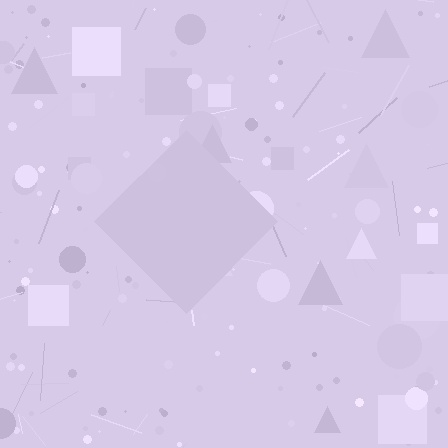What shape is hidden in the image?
A diamond is hidden in the image.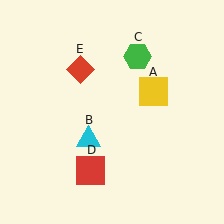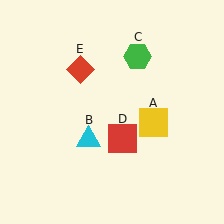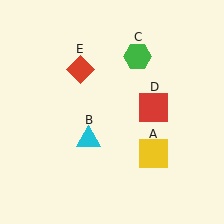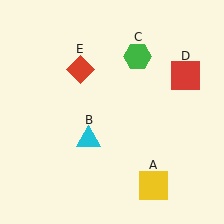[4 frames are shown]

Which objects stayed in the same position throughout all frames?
Cyan triangle (object B) and green hexagon (object C) and red diamond (object E) remained stationary.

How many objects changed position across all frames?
2 objects changed position: yellow square (object A), red square (object D).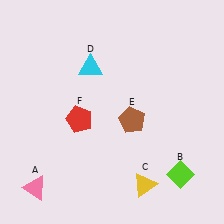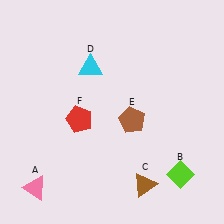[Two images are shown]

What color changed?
The triangle (C) changed from yellow in Image 1 to brown in Image 2.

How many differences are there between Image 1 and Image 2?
There is 1 difference between the two images.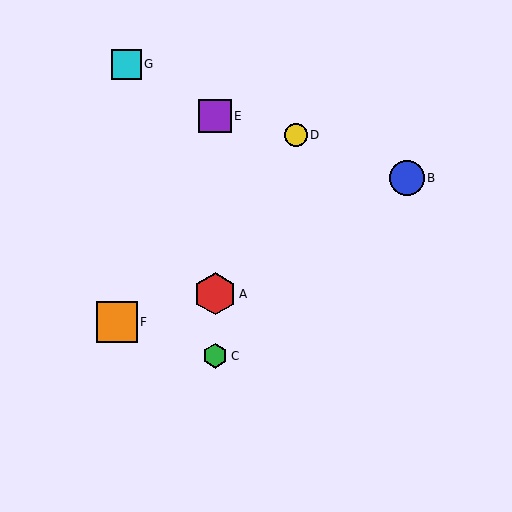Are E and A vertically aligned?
Yes, both are at x≈215.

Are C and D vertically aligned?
No, C is at x≈215 and D is at x≈296.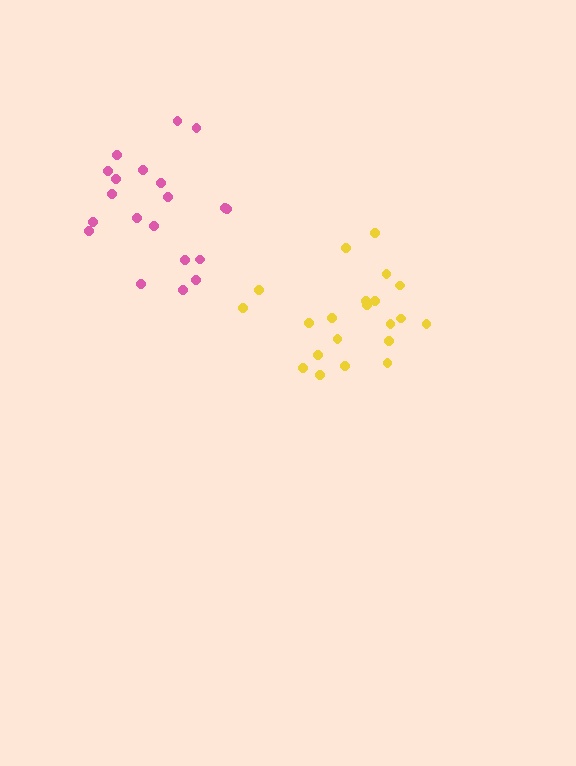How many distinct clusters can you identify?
There are 2 distinct clusters.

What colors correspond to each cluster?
The clusters are colored: yellow, pink.